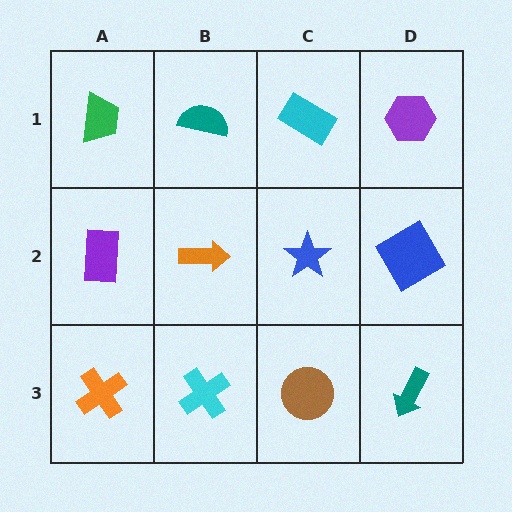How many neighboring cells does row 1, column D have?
2.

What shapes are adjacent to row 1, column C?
A blue star (row 2, column C), a teal semicircle (row 1, column B), a purple hexagon (row 1, column D).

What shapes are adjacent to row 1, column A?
A purple rectangle (row 2, column A), a teal semicircle (row 1, column B).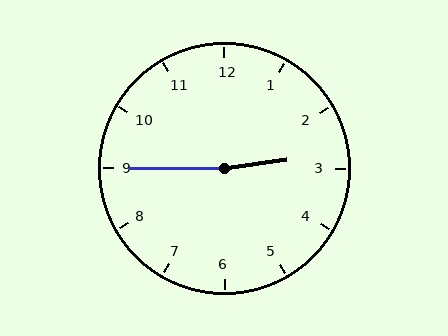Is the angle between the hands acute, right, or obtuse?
It is obtuse.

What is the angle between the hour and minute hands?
Approximately 172 degrees.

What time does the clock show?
2:45.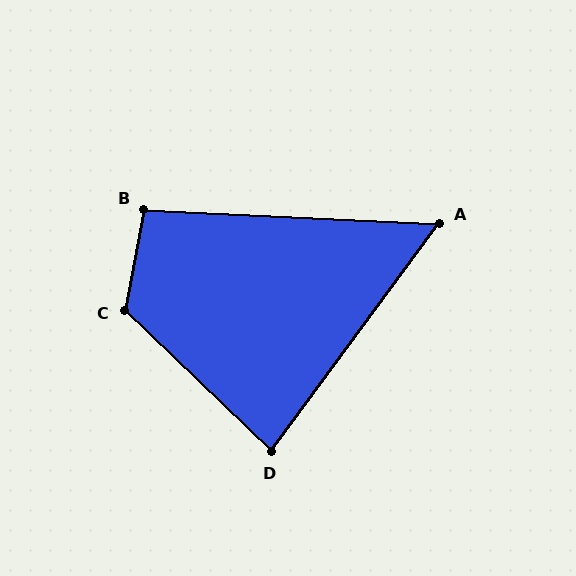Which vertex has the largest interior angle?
C, at approximately 124 degrees.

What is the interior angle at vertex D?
Approximately 82 degrees (acute).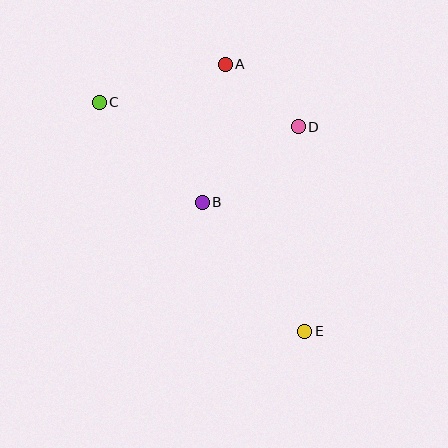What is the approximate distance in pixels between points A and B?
The distance between A and B is approximately 140 pixels.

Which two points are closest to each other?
Points A and D are closest to each other.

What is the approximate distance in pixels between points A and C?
The distance between A and C is approximately 131 pixels.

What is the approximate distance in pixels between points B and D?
The distance between B and D is approximately 122 pixels.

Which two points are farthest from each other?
Points C and E are farthest from each other.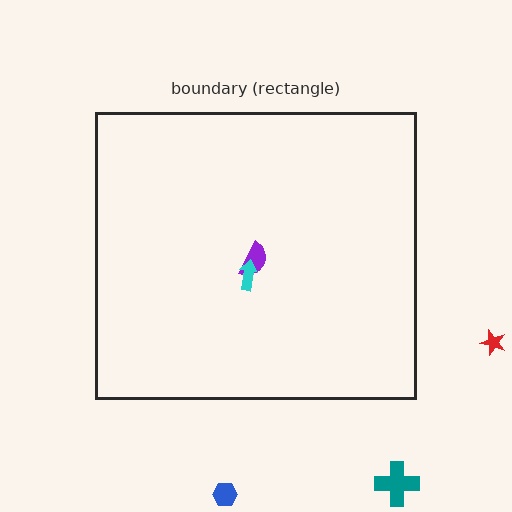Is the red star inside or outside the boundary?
Outside.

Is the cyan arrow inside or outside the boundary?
Inside.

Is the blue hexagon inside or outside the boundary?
Outside.